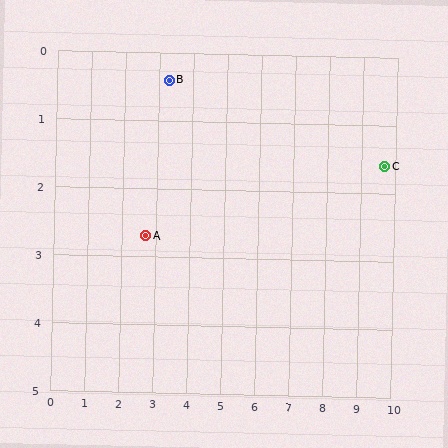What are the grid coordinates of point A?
Point A is at approximately (2.7, 2.7).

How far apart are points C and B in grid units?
Points C and B are about 6.5 grid units apart.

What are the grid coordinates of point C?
Point C is at approximately (9.7, 1.6).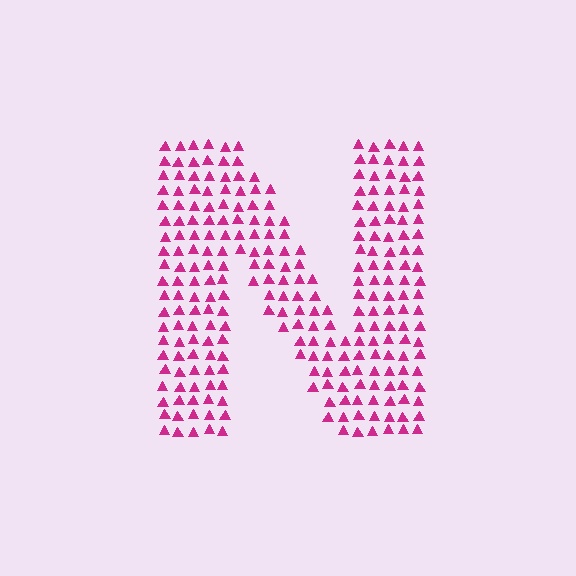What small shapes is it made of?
It is made of small triangles.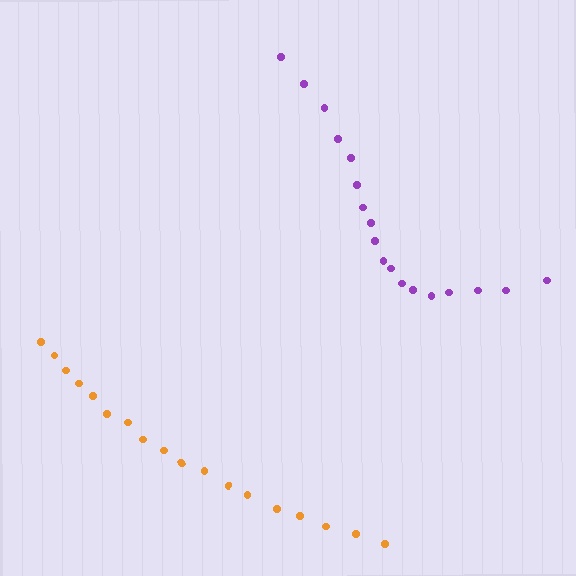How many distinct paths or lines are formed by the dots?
There are 2 distinct paths.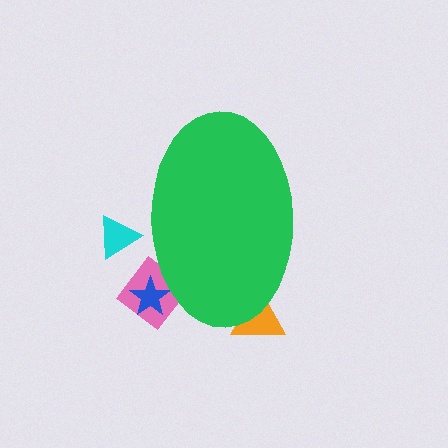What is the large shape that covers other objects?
A green ellipse.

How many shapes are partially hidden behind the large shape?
4 shapes are partially hidden.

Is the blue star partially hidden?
Yes, the blue star is partially hidden behind the green ellipse.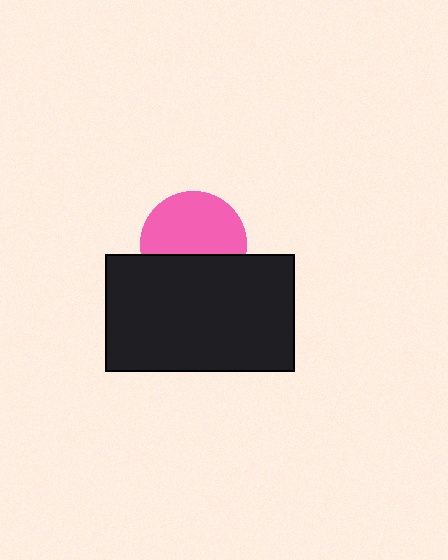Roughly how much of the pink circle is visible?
About half of it is visible (roughly 61%).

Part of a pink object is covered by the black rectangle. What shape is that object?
It is a circle.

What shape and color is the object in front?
The object in front is a black rectangle.